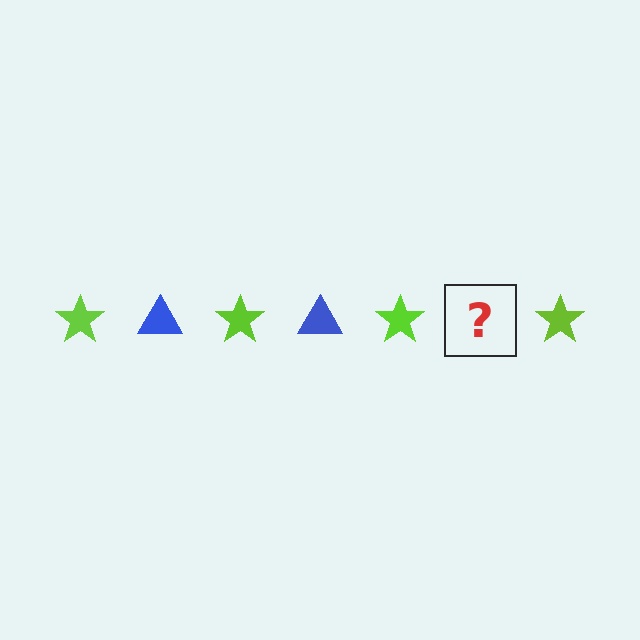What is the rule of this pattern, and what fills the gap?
The rule is that the pattern alternates between lime star and blue triangle. The gap should be filled with a blue triangle.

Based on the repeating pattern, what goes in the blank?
The blank should be a blue triangle.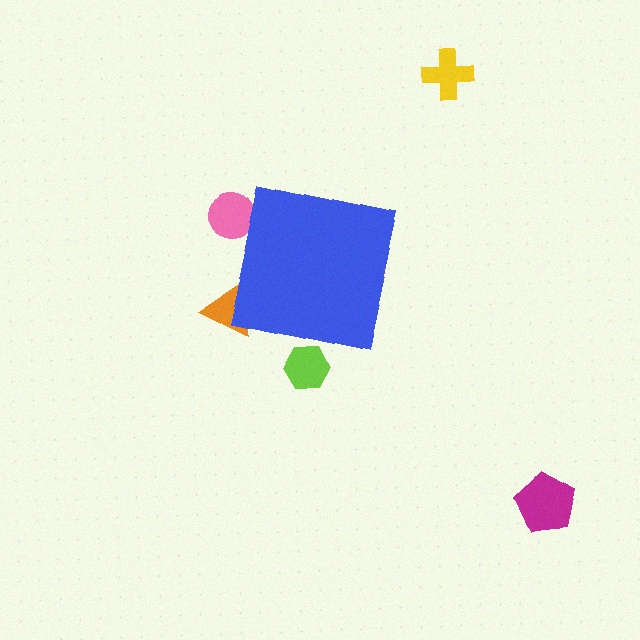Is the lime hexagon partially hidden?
Yes, the lime hexagon is partially hidden behind the blue square.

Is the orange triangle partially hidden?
Yes, the orange triangle is partially hidden behind the blue square.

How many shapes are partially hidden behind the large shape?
3 shapes are partially hidden.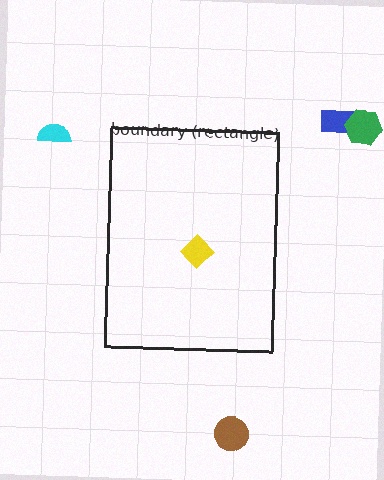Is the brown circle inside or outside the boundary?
Outside.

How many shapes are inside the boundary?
1 inside, 4 outside.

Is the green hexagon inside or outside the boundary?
Outside.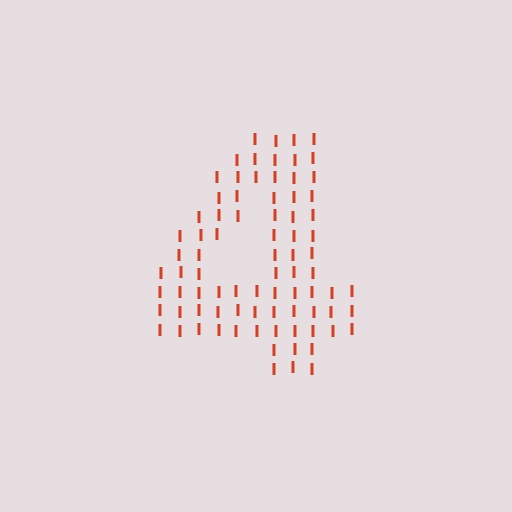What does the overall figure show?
The overall figure shows the digit 4.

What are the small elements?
The small elements are letter I's.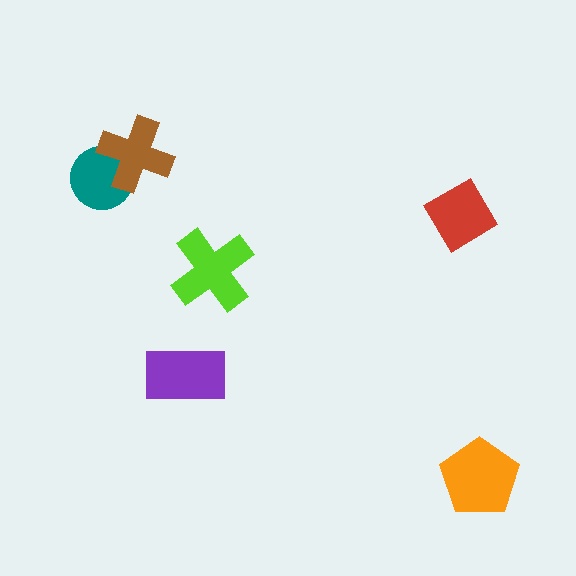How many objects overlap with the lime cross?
0 objects overlap with the lime cross.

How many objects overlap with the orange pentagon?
0 objects overlap with the orange pentagon.